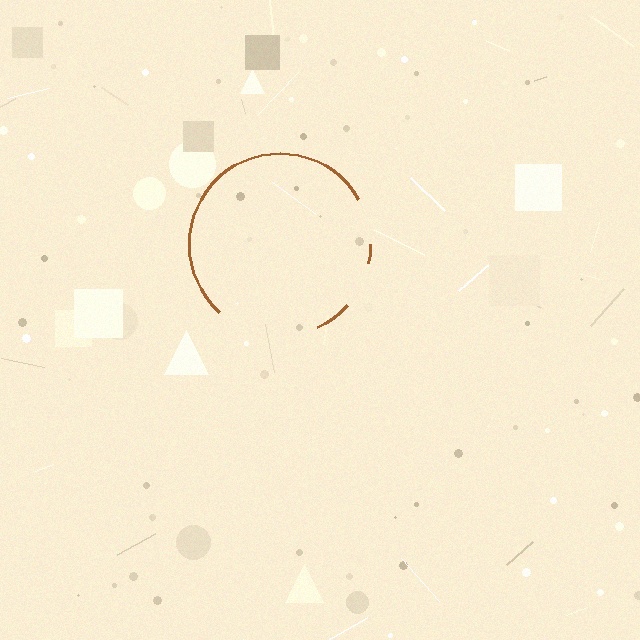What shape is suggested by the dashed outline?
The dashed outline suggests a circle.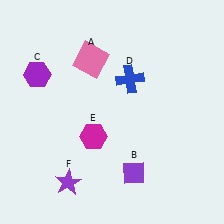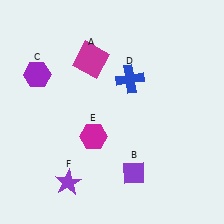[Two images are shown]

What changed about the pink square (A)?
In Image 1, A is pink. In Image 2, it changed to magenta.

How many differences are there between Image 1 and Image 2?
There is 1 difference between the two images.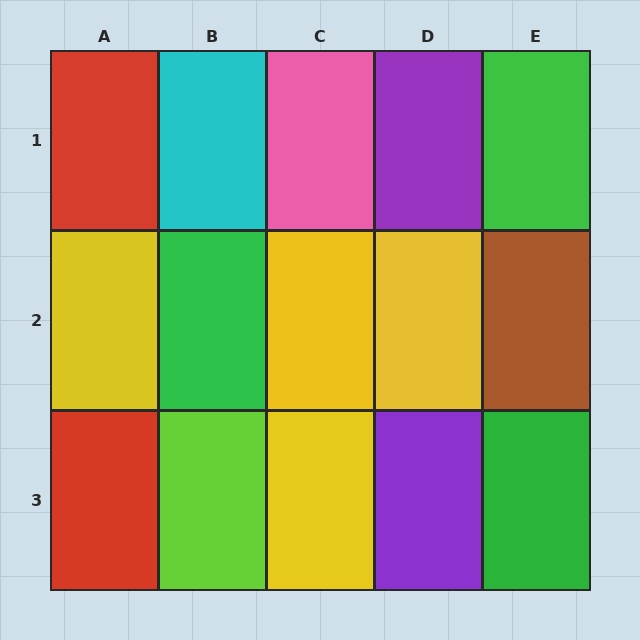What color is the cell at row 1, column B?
Cyan.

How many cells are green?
3 cells are green.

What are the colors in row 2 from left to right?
Yellow, green, yellow, yellow, brown.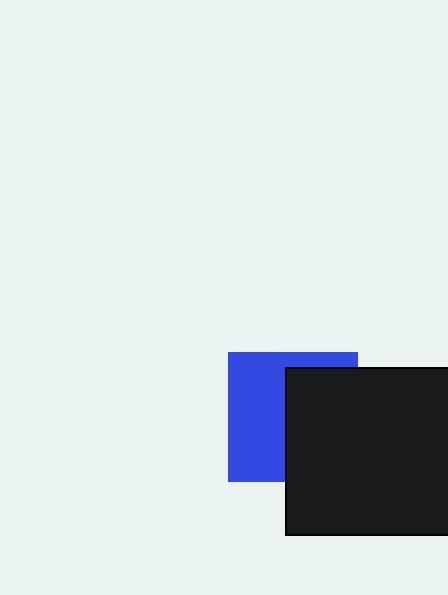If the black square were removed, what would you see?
You would see the complete blue square.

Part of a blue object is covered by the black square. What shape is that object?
It is a square.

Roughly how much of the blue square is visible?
About half of it is visible (roughly 51%).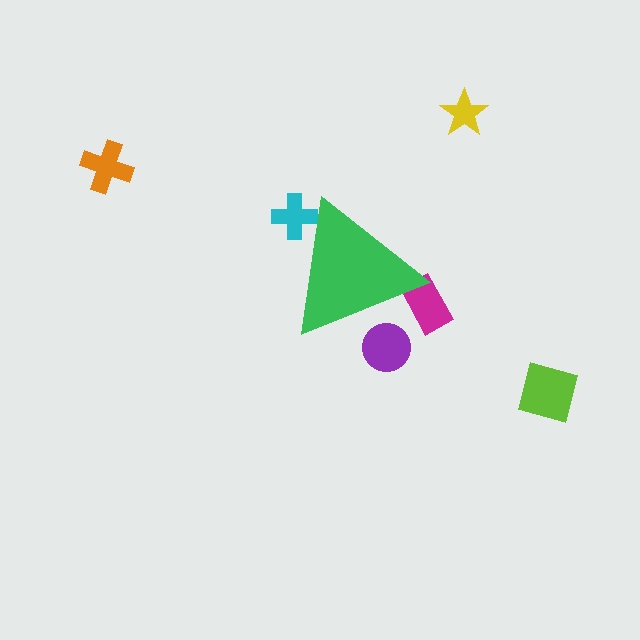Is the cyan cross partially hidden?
Yes, the cyan cross is partially hidden behind the green triangle.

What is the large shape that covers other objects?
A green triangle.